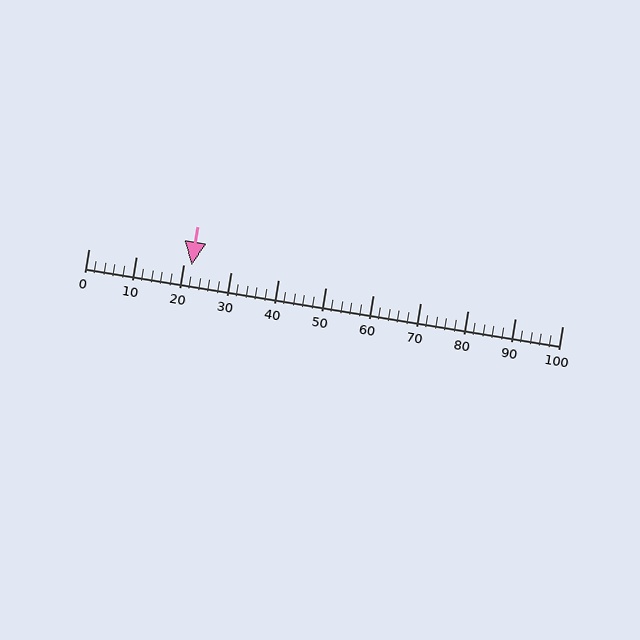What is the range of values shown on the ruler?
The ruler shows values from 0 to 100.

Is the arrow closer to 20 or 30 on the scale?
The arrow is closer to 20.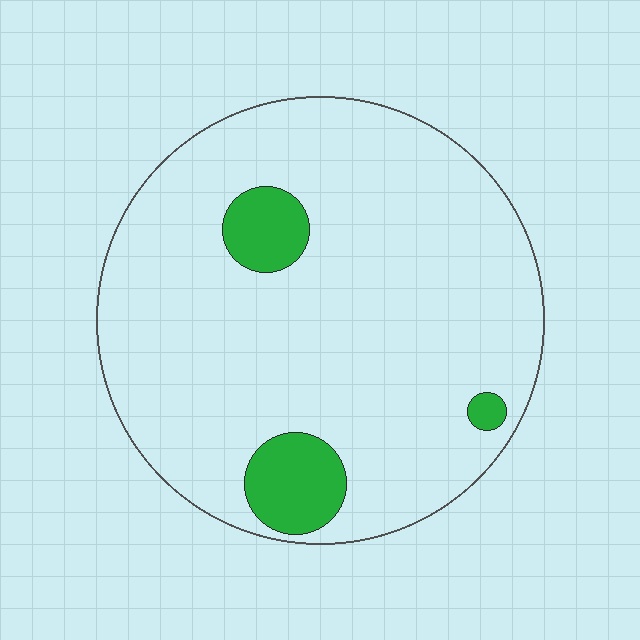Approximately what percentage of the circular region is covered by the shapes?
Approximately 10%.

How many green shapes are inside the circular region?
3.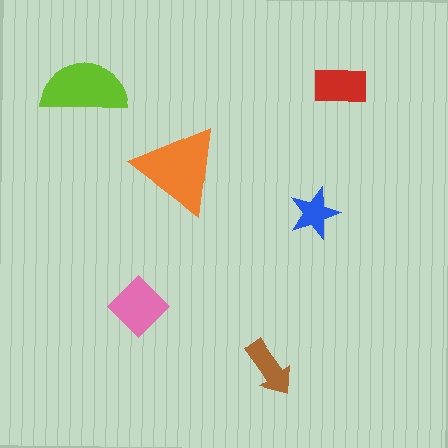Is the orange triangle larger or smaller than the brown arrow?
Larger.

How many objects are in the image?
There are 6 objects in the image.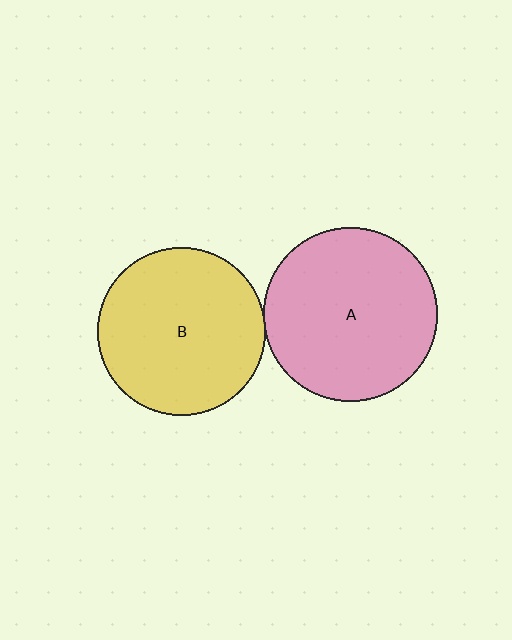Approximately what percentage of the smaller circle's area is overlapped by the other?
Approximately 5%.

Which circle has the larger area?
Circle A (pink).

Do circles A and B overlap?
Yes.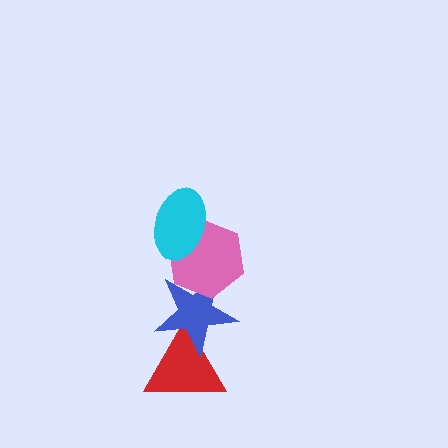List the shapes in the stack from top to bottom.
From top to bottom: the cyan ellipse, the pink hexagon, the blue star, the red triangle.